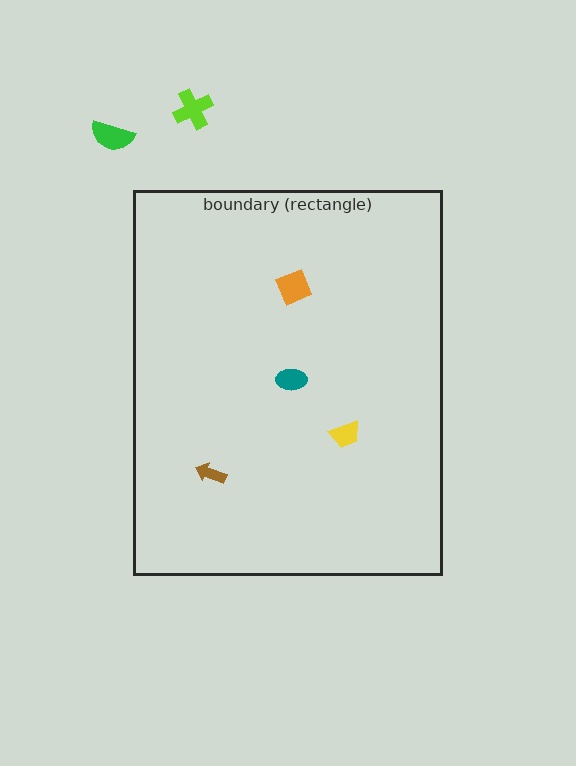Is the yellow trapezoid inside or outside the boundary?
Inside.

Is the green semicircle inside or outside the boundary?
Outside.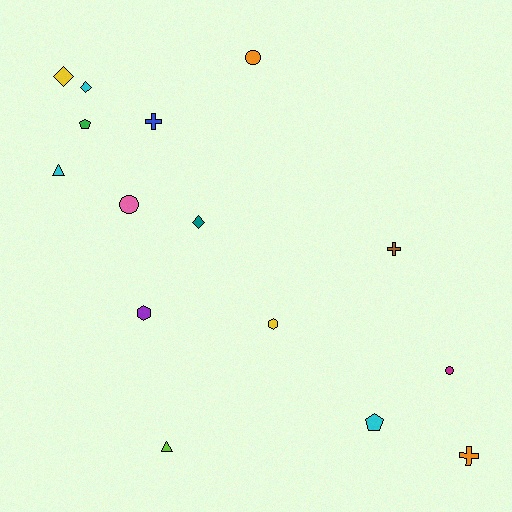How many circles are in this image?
There are 3 circles.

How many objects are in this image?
There are 15 objects.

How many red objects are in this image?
There are no red objects.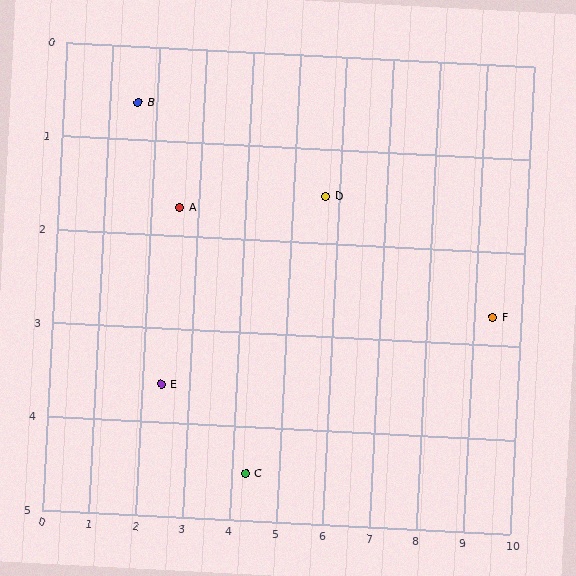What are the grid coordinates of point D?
Point D is at approximately (5.7, 1.5).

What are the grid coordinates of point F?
Point F is at approximately (9.4, 2.7).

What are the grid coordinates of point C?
Point C is at approximately (4.3, 4.5).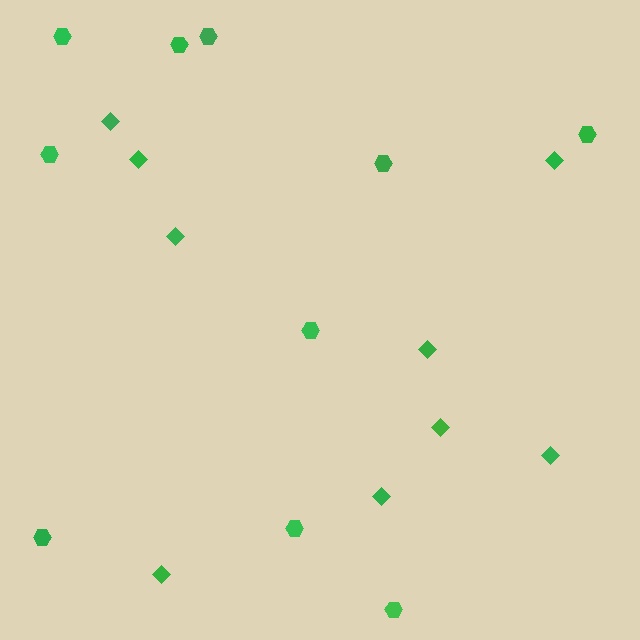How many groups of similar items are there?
There are 2 groups: one group of hexagons (10) and one group of diamonds (9).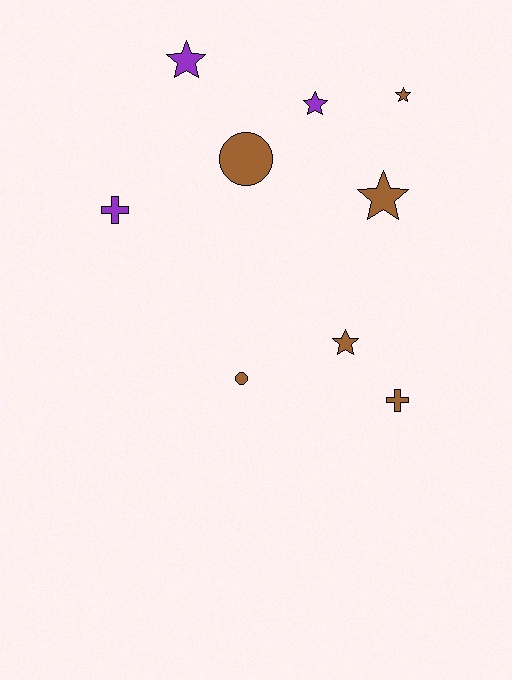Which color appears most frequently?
Brown, with 6 objects.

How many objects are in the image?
There are 9 objects.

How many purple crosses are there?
There is 1 purple cross.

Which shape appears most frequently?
Star, with 5 objects.